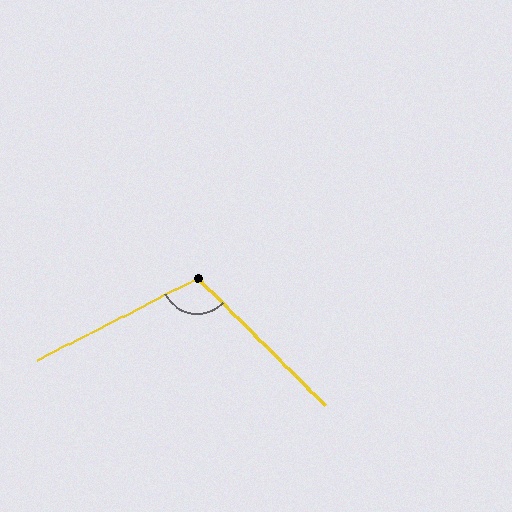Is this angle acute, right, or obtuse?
It is obtuse.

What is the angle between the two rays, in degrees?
Approximately 108 degrees.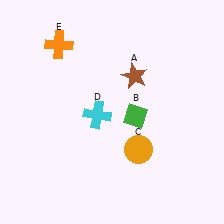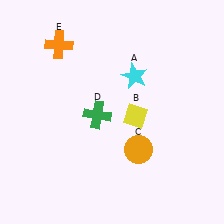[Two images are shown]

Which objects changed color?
A changed from brown to cyan. B changed from green to yellow. D changed from cyan to green.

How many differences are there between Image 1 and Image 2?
There are 3 differences between the two images.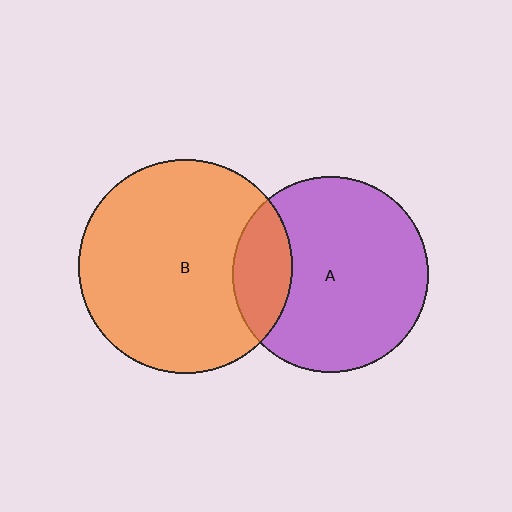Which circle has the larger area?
Circle B (orange).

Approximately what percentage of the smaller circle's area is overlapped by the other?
Approximately 20%.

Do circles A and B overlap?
Yes.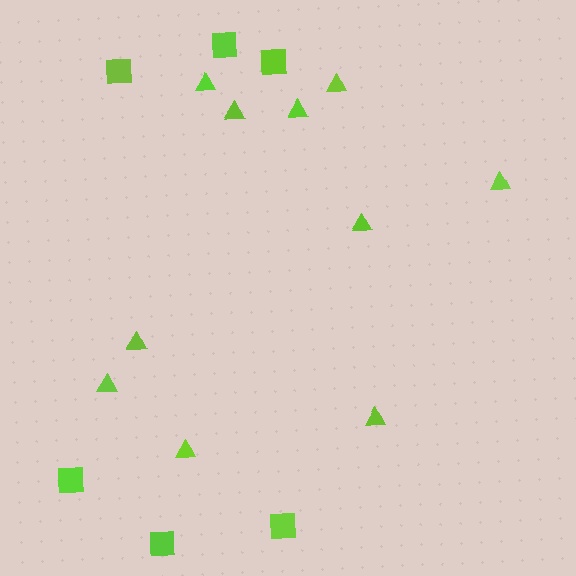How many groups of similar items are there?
There are 2 groups: one group of triangles (10) and one group of squares (6).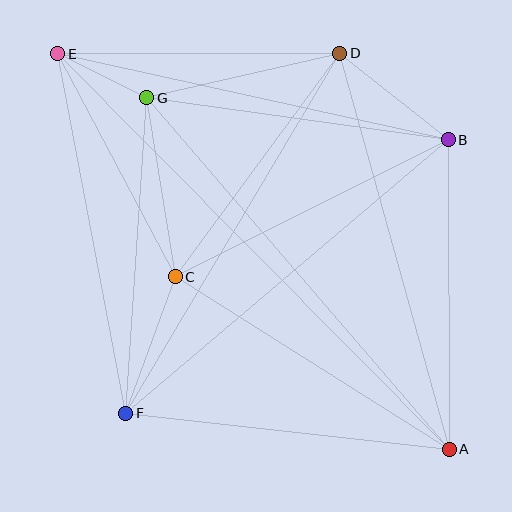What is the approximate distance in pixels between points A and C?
The distance between A and C is approximately 324 pixels.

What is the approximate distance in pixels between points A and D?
The distance between A and D is approximately 411 pixels.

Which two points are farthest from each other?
Points A and E are farthest from each other.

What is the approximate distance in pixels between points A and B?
The distance between A and B is approximately 310 pixels.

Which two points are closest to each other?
Points E and G are closest to each other.